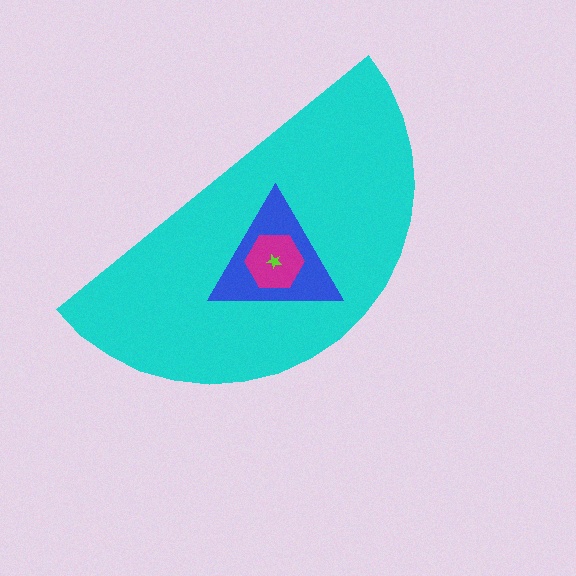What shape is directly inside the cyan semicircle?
The blue triangle.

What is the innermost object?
The lime star.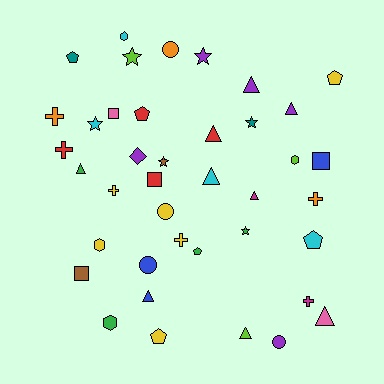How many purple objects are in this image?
There are 5 purple objects.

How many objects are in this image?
There are 40 objects.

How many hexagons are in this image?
There are 4 hexagons.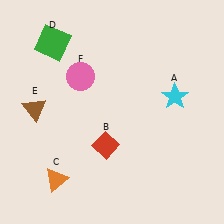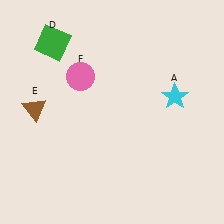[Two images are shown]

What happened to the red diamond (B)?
The red diamond (B) was removed in Image 2. It was in the bottom-left area of Image 1.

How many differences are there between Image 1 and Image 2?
There are 2 differences between the two images.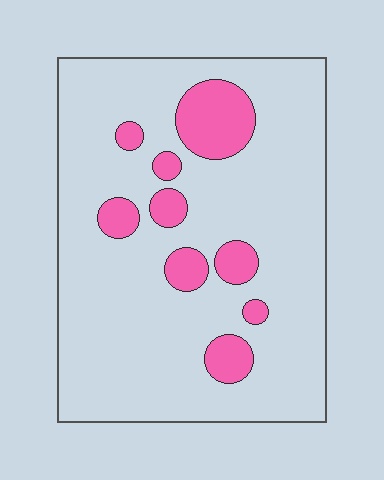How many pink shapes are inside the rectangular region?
9.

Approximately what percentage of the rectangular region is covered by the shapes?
Approximately 15%.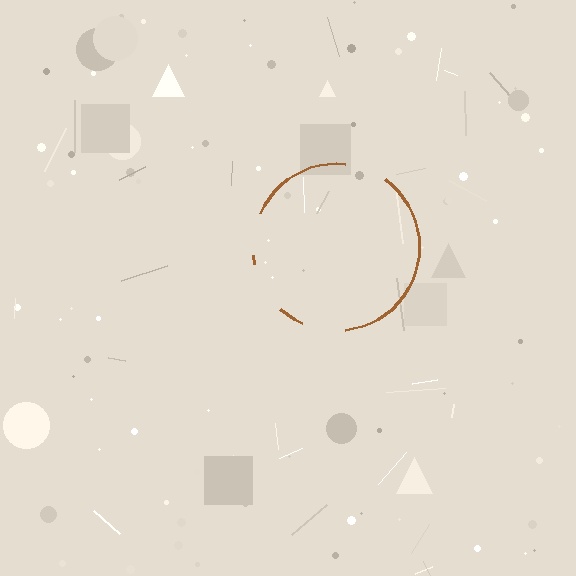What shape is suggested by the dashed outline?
The dashed outline suggests a circle.